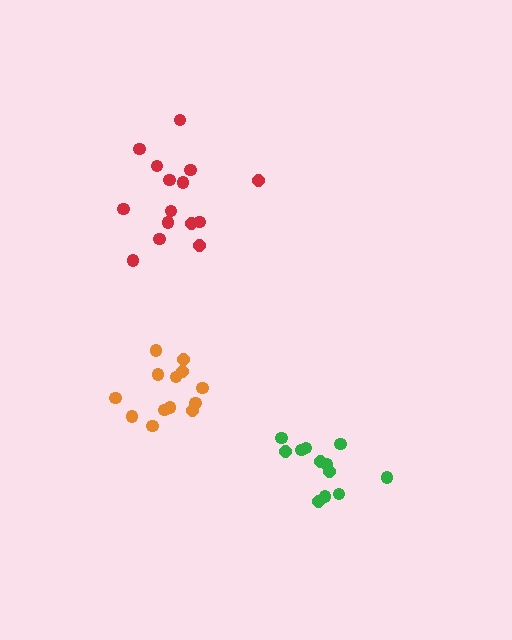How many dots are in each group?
Group 1: 13 dots, Group 2: 15 dots, Group 3: 12 dots (40 total).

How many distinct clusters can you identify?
There are 3 distinct clusters.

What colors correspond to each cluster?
The clusters are colored: orange, red, green.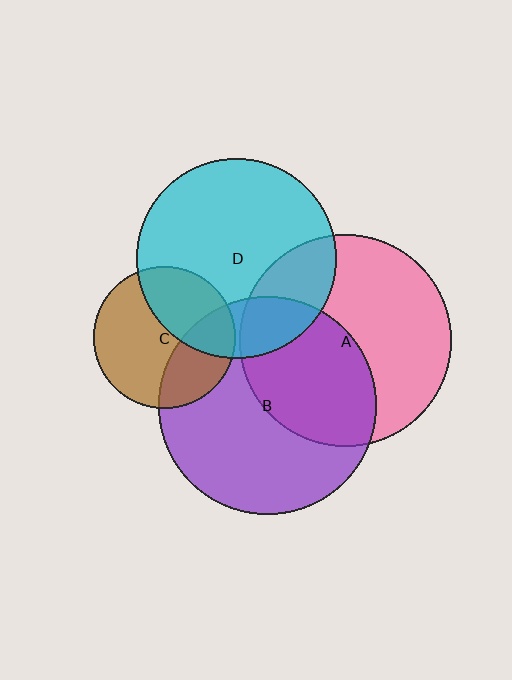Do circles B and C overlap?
Yes.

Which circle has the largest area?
Circle B (purple).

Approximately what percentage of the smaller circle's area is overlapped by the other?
Approximately 30%.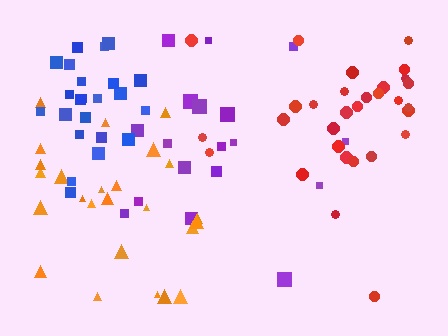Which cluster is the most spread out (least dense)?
Purple.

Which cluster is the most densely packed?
Blue.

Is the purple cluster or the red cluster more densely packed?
Red.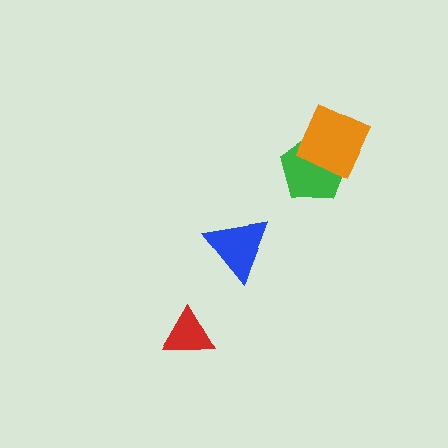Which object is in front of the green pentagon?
The orange diamond is in front of the green pentagon.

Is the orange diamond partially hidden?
No, no other shape covers it.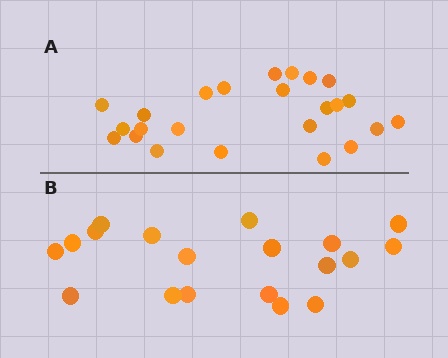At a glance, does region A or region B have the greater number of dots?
Region A (the top region) has more dots.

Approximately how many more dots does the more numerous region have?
Region A has about 5 more dots than region B.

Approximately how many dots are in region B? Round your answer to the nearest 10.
About 20 dots. (The exact count is 19, which rounds to 20.)